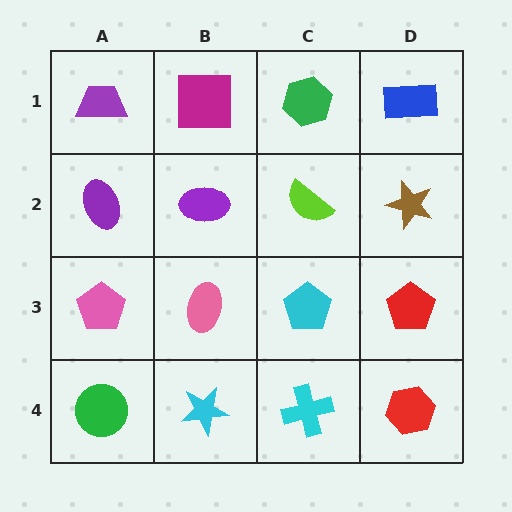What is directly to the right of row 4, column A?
A cyan star.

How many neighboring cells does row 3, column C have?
4.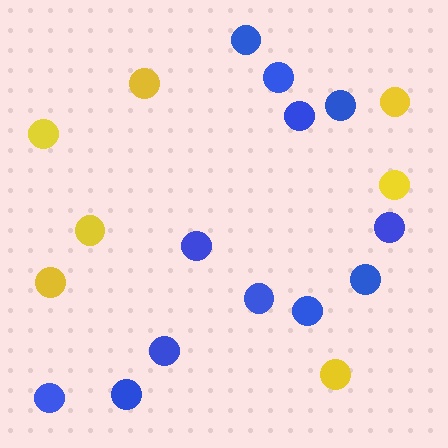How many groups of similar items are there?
There are 2 groups: one group of yellow circles (7) and one group of blue circles (12).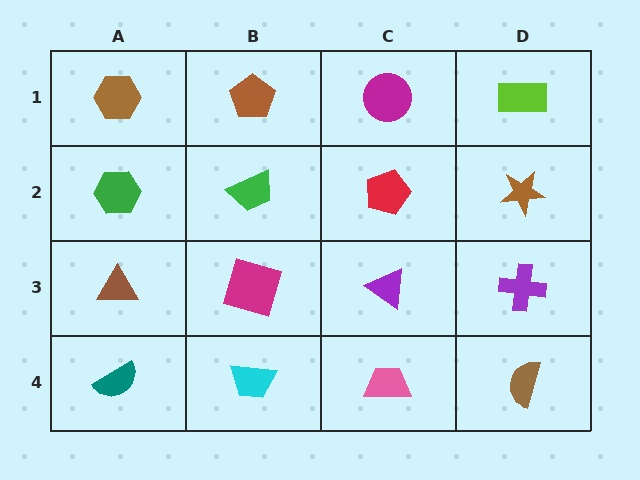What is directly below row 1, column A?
A green hexagon.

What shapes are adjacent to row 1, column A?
A green hexagon (row 2, column A), a brown pentagon (row 1, column B).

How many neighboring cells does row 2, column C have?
4.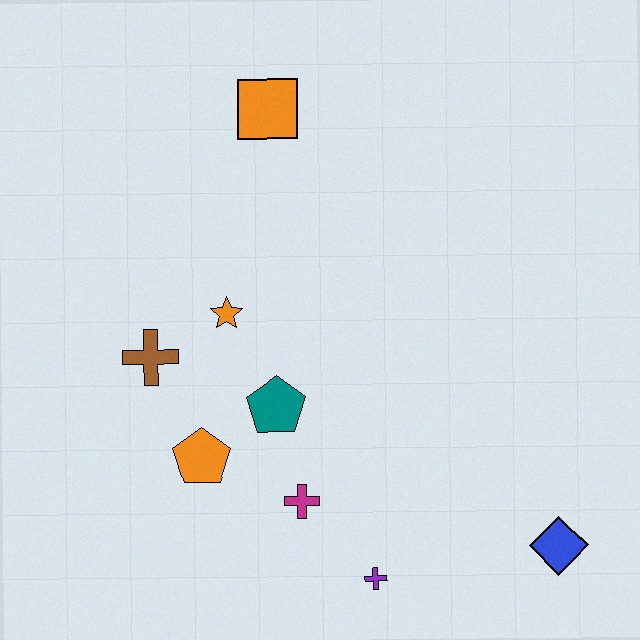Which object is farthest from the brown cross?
The blue diamond is farthest from the brown cross.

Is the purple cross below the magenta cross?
Yes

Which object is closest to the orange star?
The brown cross is closest to the orange star.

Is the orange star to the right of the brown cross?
Yes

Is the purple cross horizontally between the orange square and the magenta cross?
No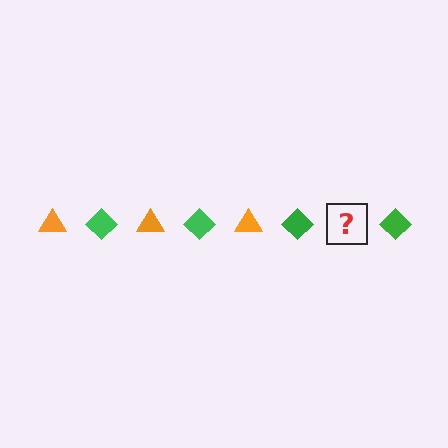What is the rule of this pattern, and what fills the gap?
The rule is that the pattern alternates between orange triangle and green diamond. The gap should be filled with an orange triangle.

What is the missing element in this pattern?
The missing element is an orange triangle.